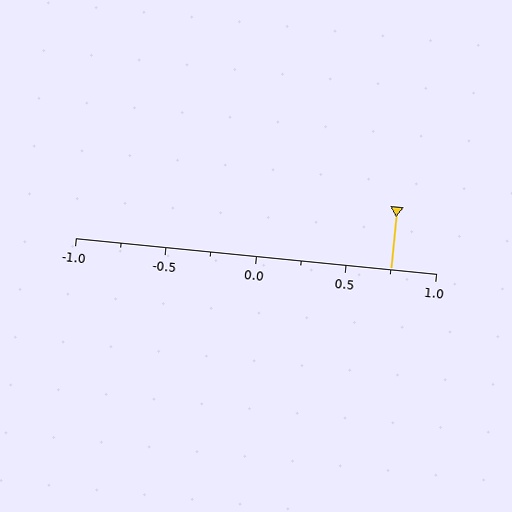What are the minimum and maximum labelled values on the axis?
The axis runs from -1.0 to 1.0.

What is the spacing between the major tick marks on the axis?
The major ticks are spaced 0.5 apart.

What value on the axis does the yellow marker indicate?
The marker indicates approximately 0.75.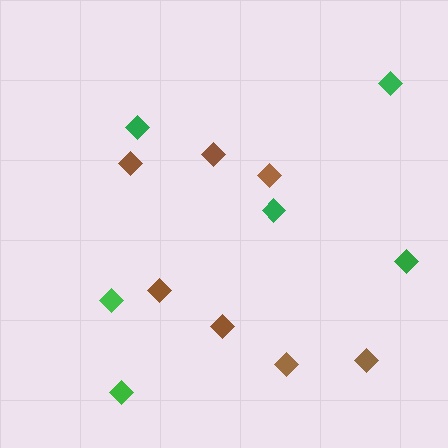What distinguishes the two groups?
There are 2 groups: one group of green diamonds (6) and one group of brown diamonds (7).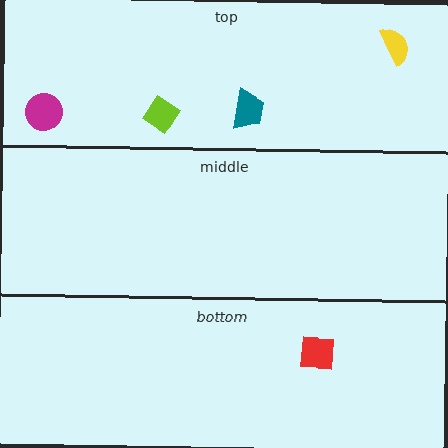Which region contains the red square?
The bottom region.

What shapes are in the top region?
The teal trapezoid, the lime diamond, the yellow semicircle, the magenta circle.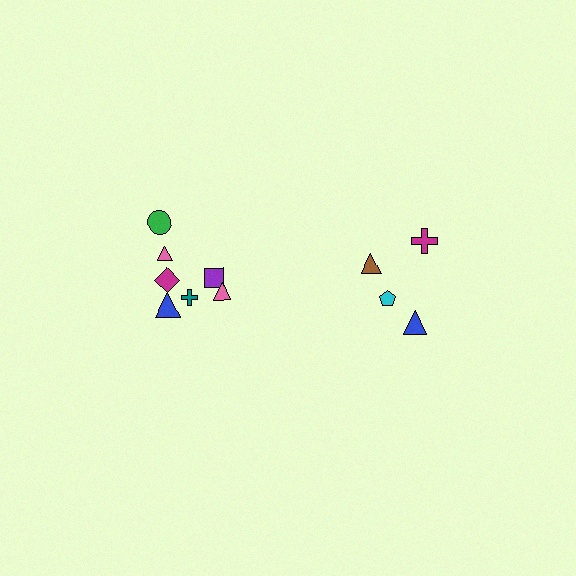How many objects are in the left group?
There are 7 objects.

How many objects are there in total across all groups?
There are 11 objects.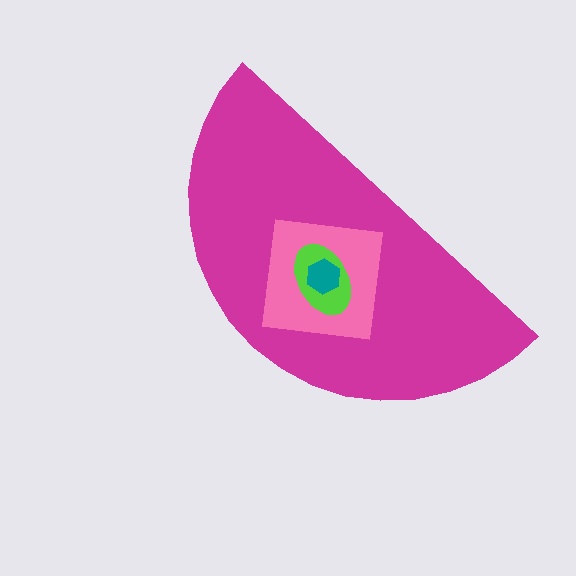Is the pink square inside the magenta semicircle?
Yes.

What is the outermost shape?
The magenta semicircle.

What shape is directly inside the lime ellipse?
The teal hexagon.